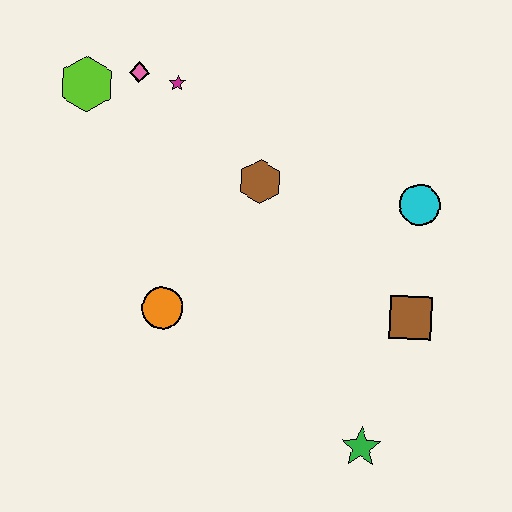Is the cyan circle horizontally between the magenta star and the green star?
No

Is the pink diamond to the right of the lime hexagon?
Yes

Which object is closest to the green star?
The brown square is closest to the green star.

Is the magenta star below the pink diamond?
Yes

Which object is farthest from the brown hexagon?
The green star is farthest from the brown hexagon.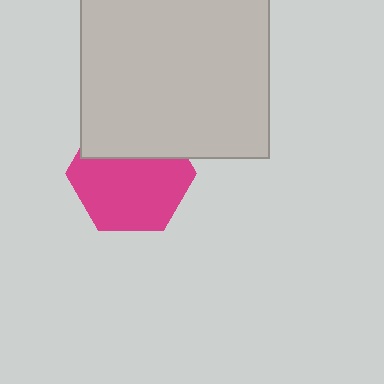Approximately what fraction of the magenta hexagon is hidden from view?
Roughly 35% of the magenta hexagon is hidden behind the light gray square.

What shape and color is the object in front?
The object in front is a light gray square.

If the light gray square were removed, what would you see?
You would see the complete magenta hexagon.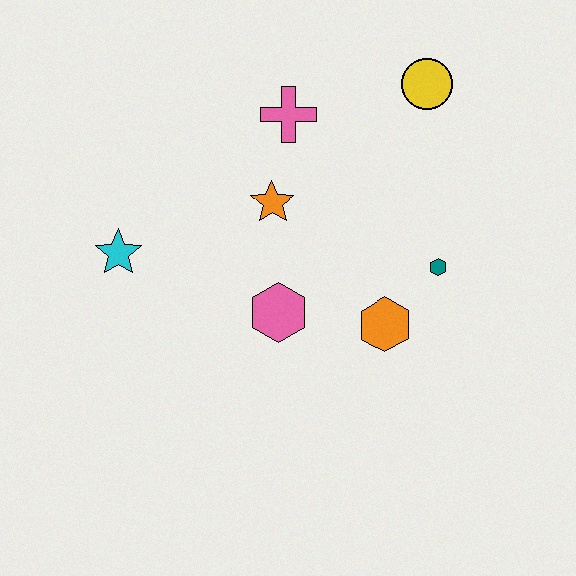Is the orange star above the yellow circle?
No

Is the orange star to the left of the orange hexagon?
Yes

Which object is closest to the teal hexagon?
The orange hexagon is closest to the teal hexagon.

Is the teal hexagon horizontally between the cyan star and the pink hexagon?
No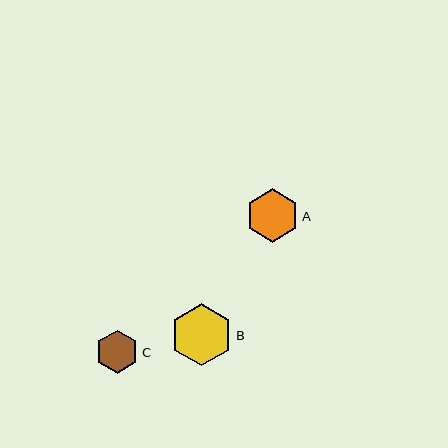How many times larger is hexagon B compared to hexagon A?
Hexagon B is approximately 1.2 times the size of hexagon A.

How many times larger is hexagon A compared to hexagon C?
Hexagon A is approximately 1.2 times the size of hexagon C.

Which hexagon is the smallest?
Hexagon C is the smallest with a size of approximately 43 pixels.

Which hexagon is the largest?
Hexagon B is the largest with a size of approximately 63 pixels.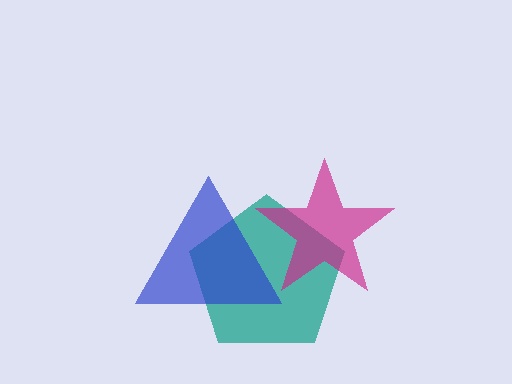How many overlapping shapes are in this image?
There are 3 overlapping shapes in the image.